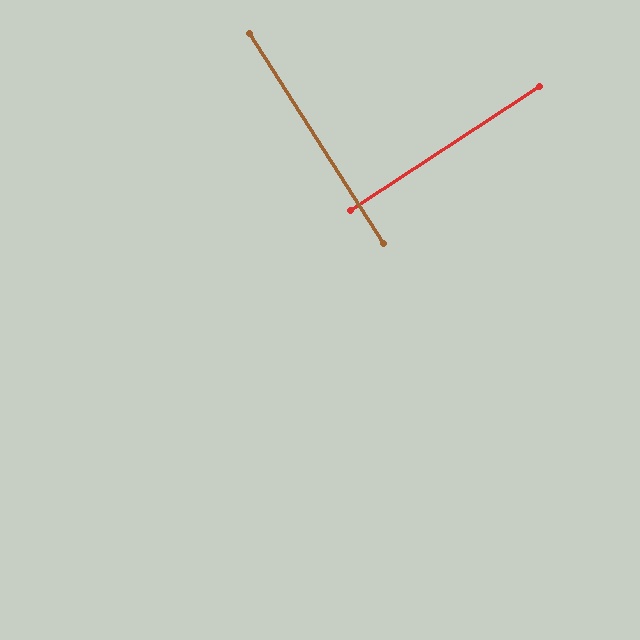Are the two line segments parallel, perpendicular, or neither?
Perpendicular — they meet at approximately 89°.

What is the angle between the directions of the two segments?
Approximately 89 degrees.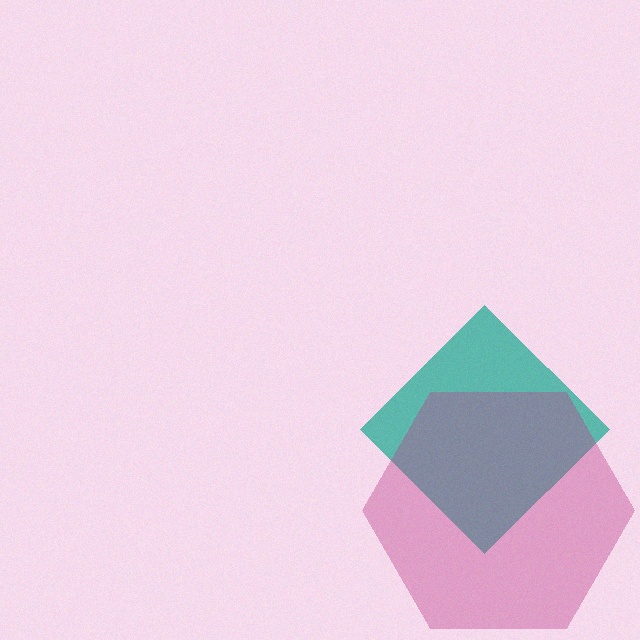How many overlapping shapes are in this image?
There are 2 overlapping shapes in the image.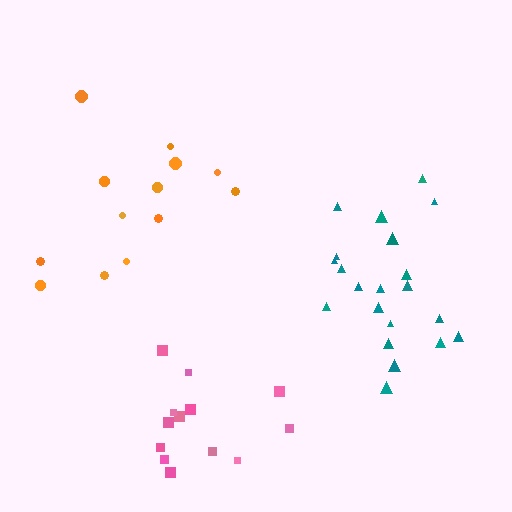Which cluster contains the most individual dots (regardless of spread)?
Teal (21).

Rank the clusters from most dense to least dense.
pink, teal, orange.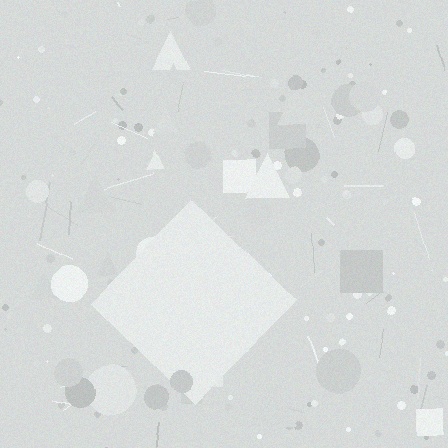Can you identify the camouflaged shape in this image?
The camouflaged shape is a diamond.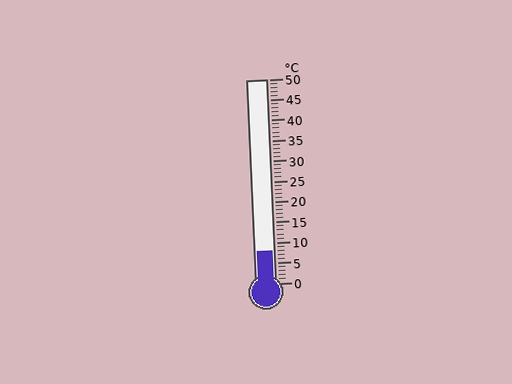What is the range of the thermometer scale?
The thermometer scale ranges from 0°C to 50°C.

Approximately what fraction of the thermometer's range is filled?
The thermometer is filled to approximately 15% of its range.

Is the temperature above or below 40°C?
The temperature is below 40°C.